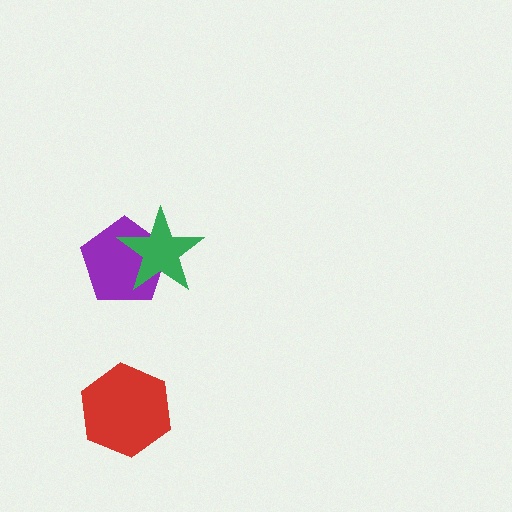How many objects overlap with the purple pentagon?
1 object overlaps with the purple pentagon.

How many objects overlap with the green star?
1 object overlaps with the green star.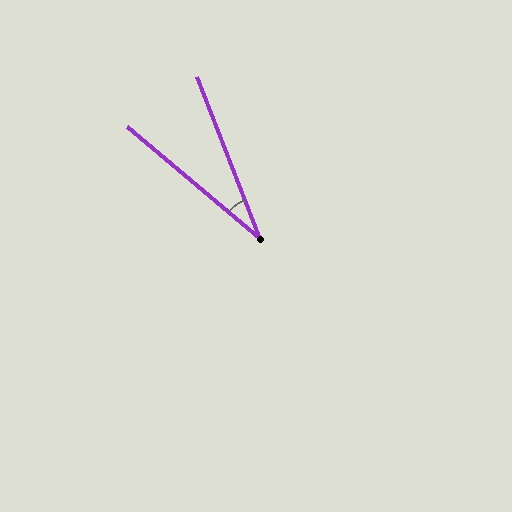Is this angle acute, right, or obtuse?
It is acute.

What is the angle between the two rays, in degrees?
Approximately 29 degrees.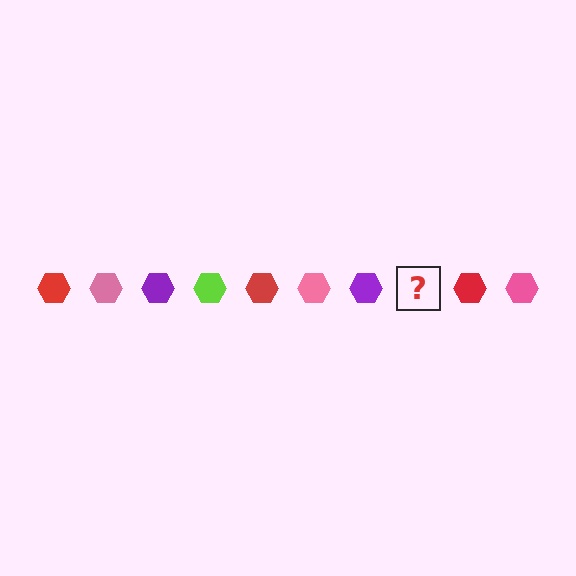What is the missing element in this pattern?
The missing element is a lime hexagon.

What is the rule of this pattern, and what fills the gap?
The rule is that the pattern cycles through red, pink, purple, lime hexagons. The gap should be filled with a lime hexagon.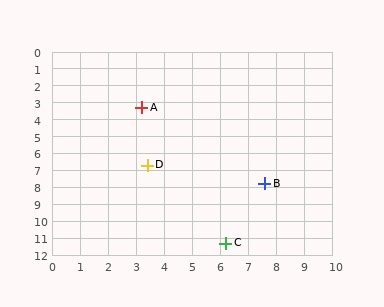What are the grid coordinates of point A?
Point A is at approximately (3.2, 3.3).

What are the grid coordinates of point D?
Point D is at approximately (3.4, 6.7).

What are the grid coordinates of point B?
Point B is at approximately (7.6, 7.8).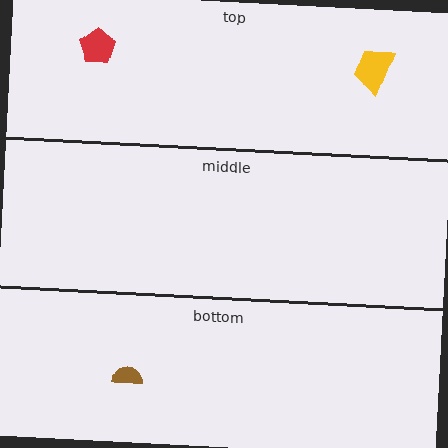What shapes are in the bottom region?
The brown semicircle.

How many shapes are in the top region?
2.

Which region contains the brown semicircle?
The bottom region.